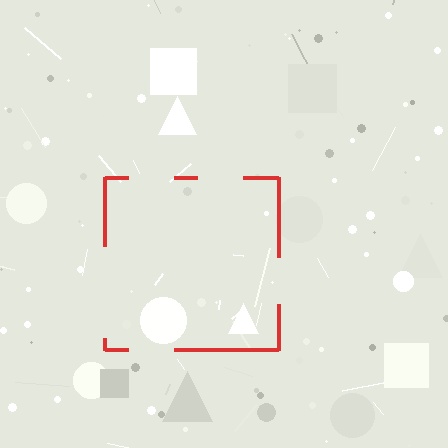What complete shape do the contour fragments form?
The contour fragments form a square.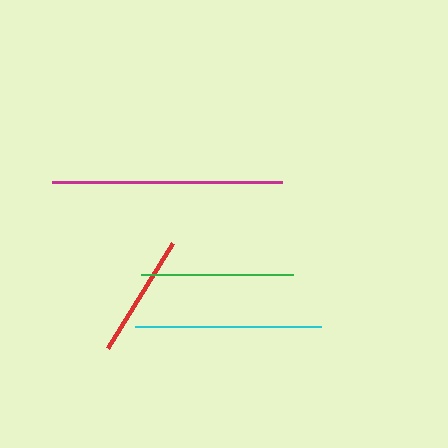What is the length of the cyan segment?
The cyan segment is approximately 186 pixels long.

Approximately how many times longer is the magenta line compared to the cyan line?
The magenta line is approximately 1.2 times the length of the cyan line.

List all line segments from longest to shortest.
From longest to shortest: magenta, cyan, green, red.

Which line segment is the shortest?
The red line is the shortest at approximately 124 pixels.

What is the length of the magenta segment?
The magenta segment is approximately 230 pixels long.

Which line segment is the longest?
The magenta line is the longest at approximately 230 pixels.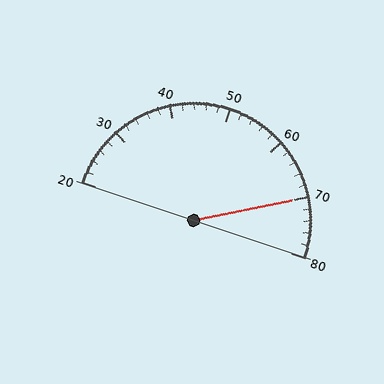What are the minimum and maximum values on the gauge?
The gauge ranges from 20 to 80.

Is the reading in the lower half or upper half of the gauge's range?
The reading is in the upper half of the range (20 to 80).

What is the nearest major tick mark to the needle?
The nearest major tick mark is 70.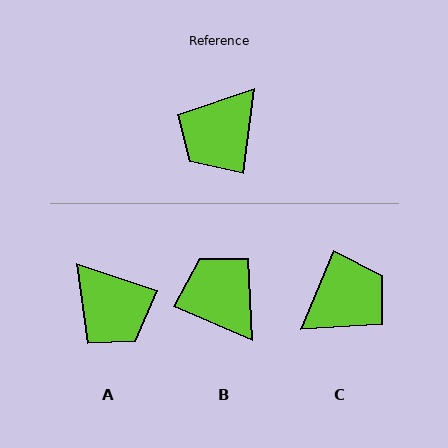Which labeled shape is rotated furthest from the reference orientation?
C, about 165 degrees away.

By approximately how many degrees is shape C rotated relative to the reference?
Approximately 165 degrees counter-clockwise.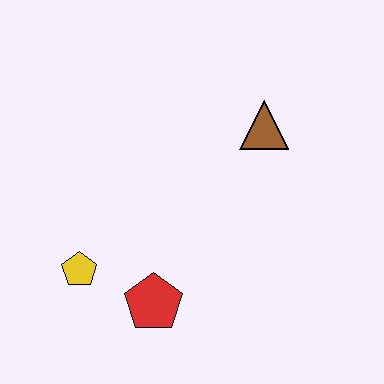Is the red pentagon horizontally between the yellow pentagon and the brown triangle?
Yes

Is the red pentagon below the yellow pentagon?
Yes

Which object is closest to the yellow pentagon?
The red pentagon is closest to the yellow pentagon.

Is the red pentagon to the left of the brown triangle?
Yes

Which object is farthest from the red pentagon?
The brown triangle is farthest from the red pentagon.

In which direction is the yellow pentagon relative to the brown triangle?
The yellow pentagon is to the left of the brown triangle.